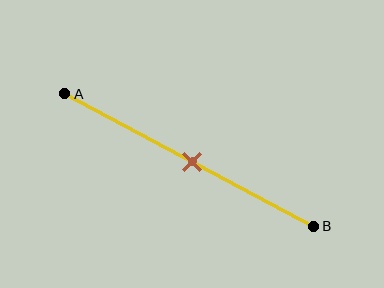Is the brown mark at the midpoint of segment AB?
Yes, the mark is approximately at the midpoint.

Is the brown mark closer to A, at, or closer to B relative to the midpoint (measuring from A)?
The brown mark is approximately at the midpoint of segment AB.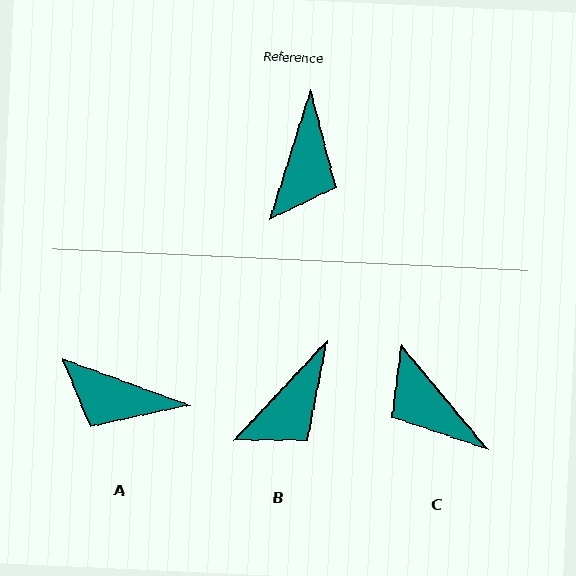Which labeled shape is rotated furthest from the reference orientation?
C, about 123 degrees away.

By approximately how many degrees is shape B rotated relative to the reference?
Approximately 26 degrees clockwise.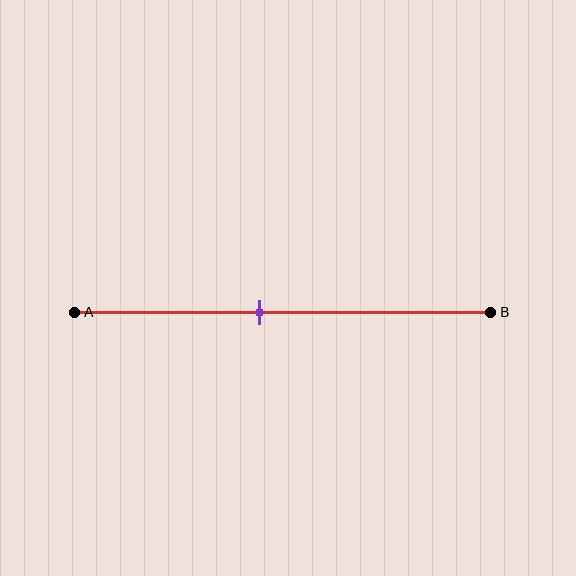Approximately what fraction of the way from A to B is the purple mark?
The purple mark is approximately 45% of the way from A to B.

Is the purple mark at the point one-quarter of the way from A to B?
No, the mark is at about 45% from A, not at the 25% one-quarter point.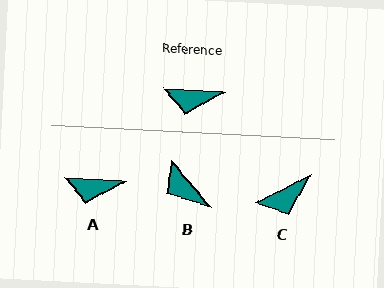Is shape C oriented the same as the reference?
No, it is off by about 31 degrees.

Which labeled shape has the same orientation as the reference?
A.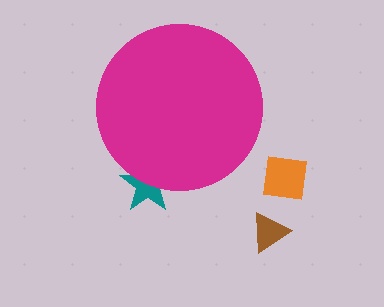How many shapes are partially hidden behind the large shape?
1 shape is partially hidden.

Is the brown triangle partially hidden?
No, the brown triangle is fully visible.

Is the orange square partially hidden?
No, the orange square is fully visible.